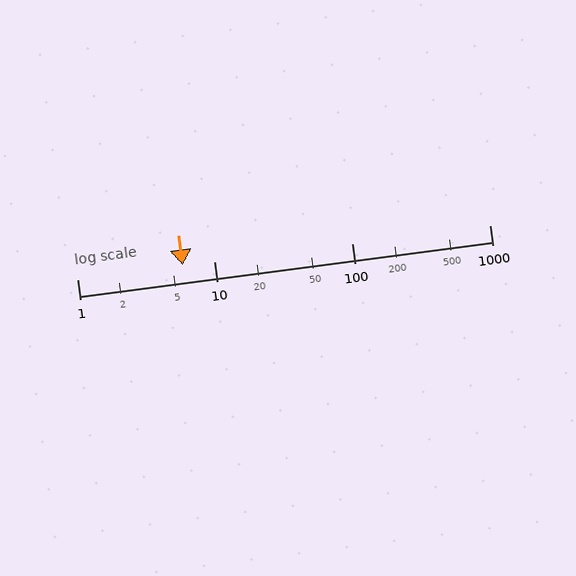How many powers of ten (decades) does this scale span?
The scale spans 3 decades, from 1 to 1000.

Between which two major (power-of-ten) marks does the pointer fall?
The pointer is between 1 and 10.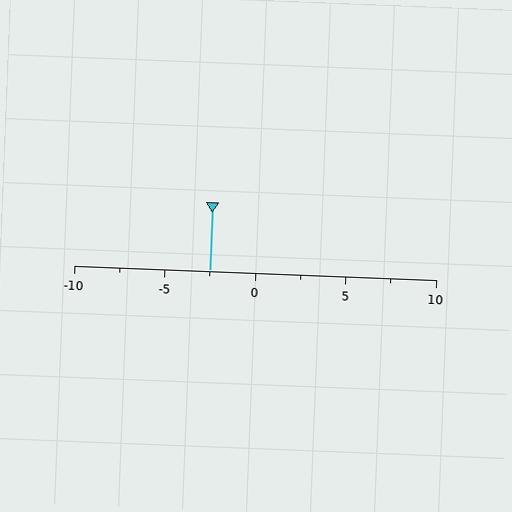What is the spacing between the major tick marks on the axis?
The major ticks are spaced 5 apart.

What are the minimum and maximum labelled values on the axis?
The axis runs from -10 to 10.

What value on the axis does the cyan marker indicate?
The marker indicates approximately -2.5.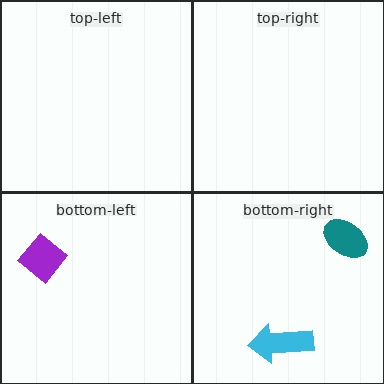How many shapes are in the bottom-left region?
1.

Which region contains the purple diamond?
The bottom-left region.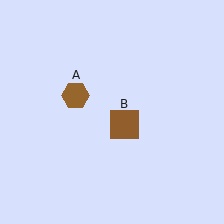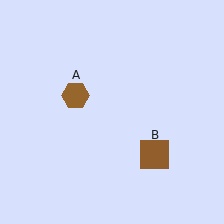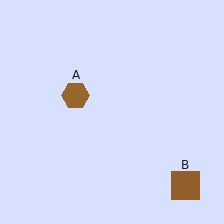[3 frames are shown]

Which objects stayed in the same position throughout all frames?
Brown hexagon (object A) remained stationary.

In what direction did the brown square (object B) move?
The brown square (object B) moved down and to the right.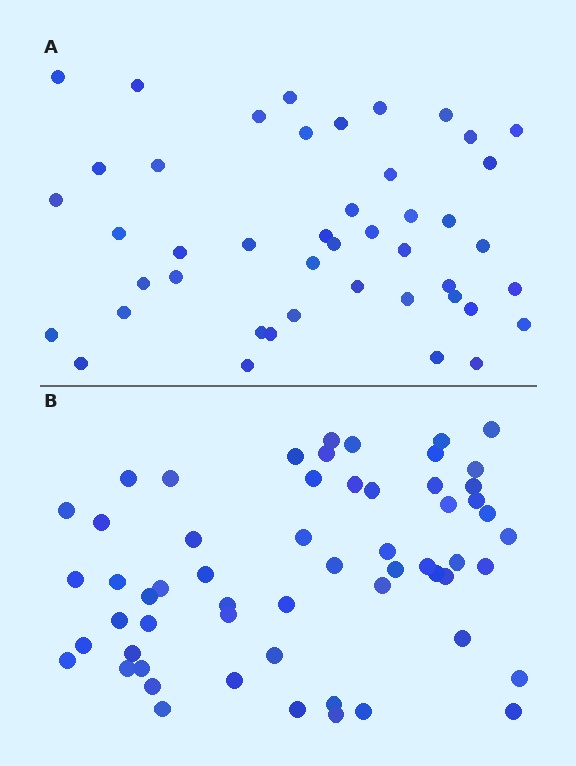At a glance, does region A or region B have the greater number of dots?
Region B (the bottom region) has more dots.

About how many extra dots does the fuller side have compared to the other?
Region B has approximately 15 more dots than region A.